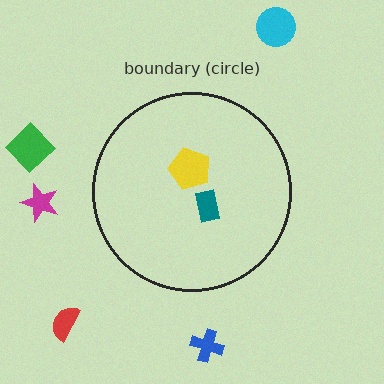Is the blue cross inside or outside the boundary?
Outside.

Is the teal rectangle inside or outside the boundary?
Inside.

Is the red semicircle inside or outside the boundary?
Outside.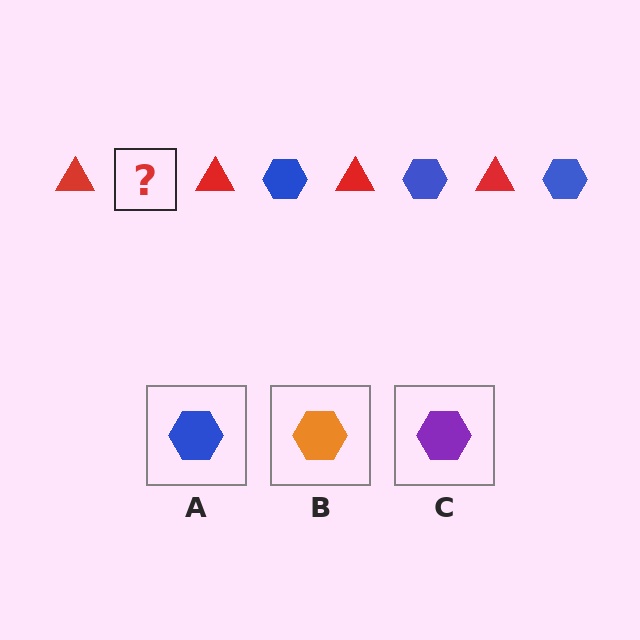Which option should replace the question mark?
Option A.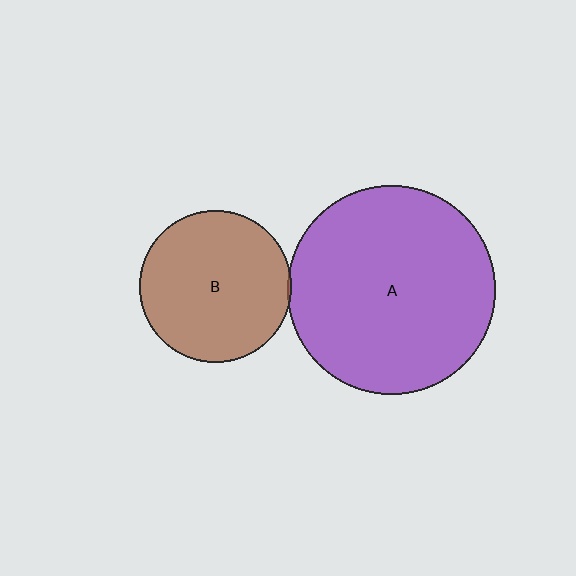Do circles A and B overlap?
Yes.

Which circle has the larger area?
Circle A (purple).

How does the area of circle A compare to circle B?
Approximately 1.9 times.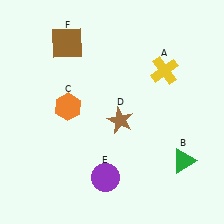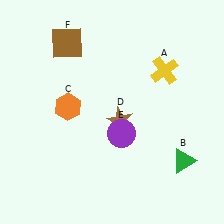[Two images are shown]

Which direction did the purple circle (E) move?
The purple circle (E) moved up.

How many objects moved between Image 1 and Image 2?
1 object moved between the two images.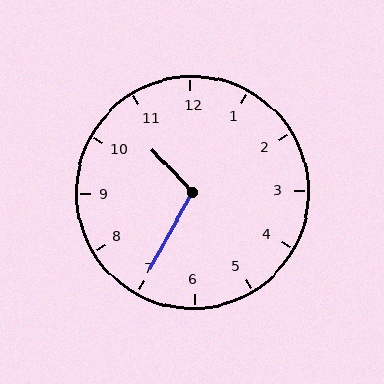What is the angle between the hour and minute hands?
Approximately 108 degrees.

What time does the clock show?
10:35.